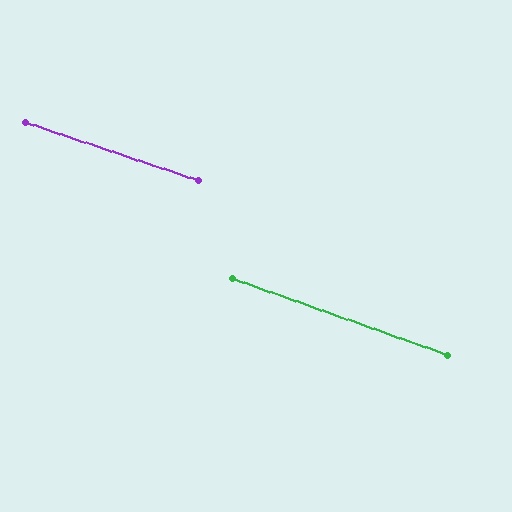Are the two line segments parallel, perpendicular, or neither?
Parallel — their directions differ by only 1.1°.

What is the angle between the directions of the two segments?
Approximately 1 degree.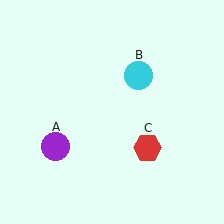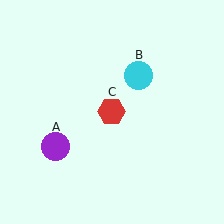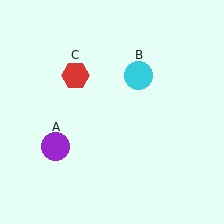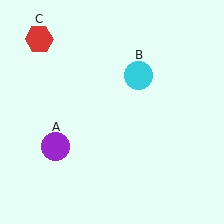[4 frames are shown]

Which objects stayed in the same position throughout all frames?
Purple circle (object A) and cyan circle (object B) remained stationary.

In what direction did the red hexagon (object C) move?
The red hexagon (object C) moved up and to the left.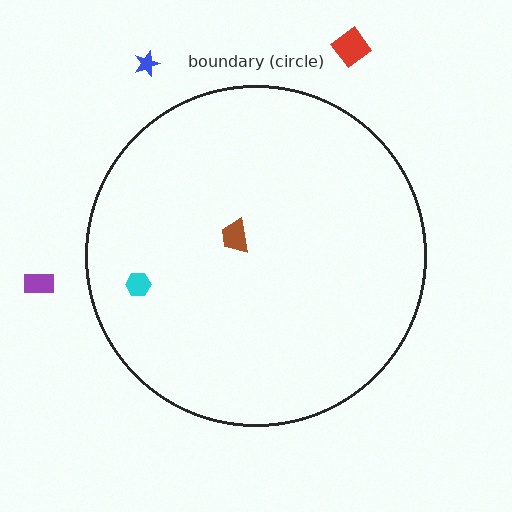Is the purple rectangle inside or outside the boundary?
Outside.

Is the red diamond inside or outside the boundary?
Outside.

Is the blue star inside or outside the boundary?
Outside.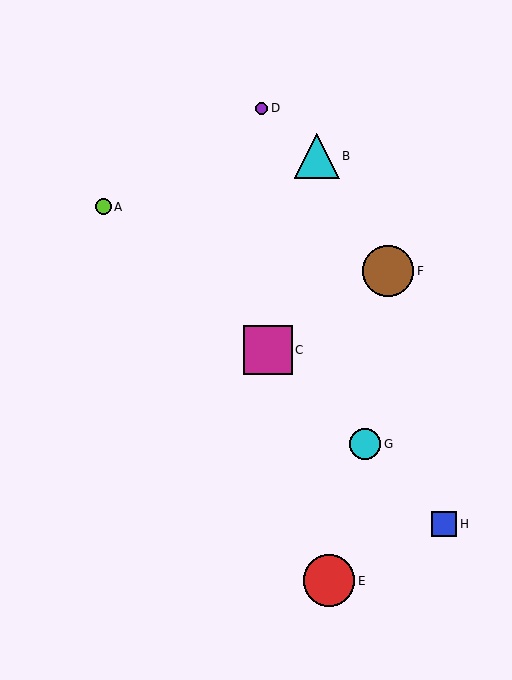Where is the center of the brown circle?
The center of the brown circle is at (388, 271).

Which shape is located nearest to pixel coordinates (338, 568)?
The red circle (labeled E) at (329, 581) is nearest to that location.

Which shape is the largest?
The red circle (labeled E) is the largest.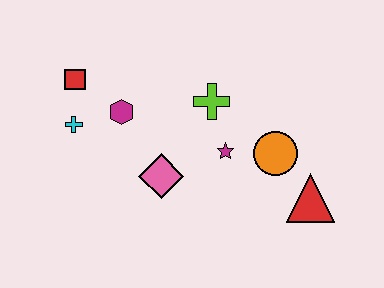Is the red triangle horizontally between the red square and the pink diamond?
No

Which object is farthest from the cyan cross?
The red triangle is farthest from the cyan cross.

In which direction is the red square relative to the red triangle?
The red square is to the left of the red triangle.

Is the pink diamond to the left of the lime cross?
Yes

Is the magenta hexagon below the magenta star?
No